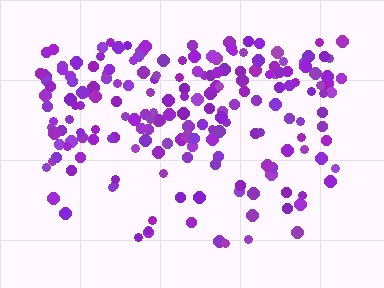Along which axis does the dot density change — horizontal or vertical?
Vertical.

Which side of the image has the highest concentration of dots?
The top.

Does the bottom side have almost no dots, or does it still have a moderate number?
Still a moderate number, just noticeably fewer than the top.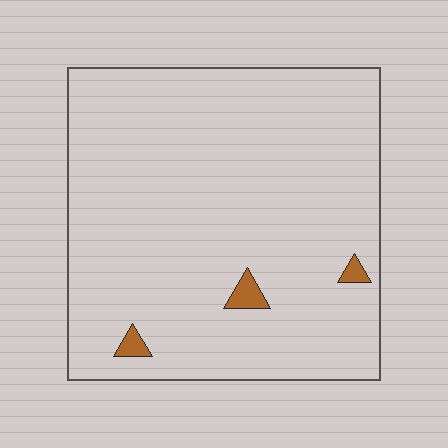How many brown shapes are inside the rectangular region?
3.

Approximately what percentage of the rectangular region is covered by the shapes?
Approximately 0%.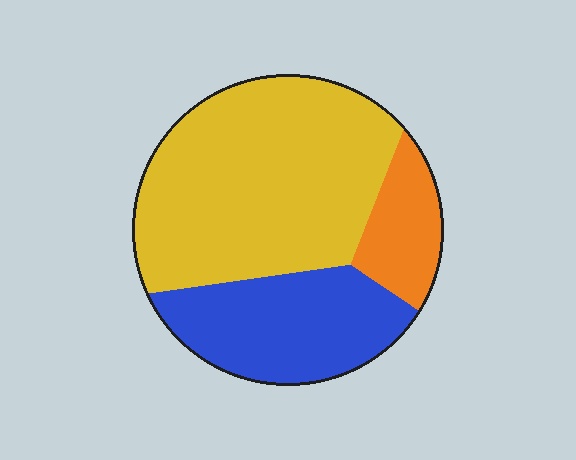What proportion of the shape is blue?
Blue covers 29% of the shape.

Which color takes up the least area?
Orange, at roughly 15%.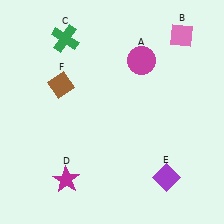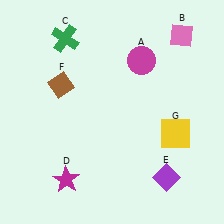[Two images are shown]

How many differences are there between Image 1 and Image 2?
There is 1 difference between the two images.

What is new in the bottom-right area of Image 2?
A yellow square (G) was added in the bottom-right area of Image 2.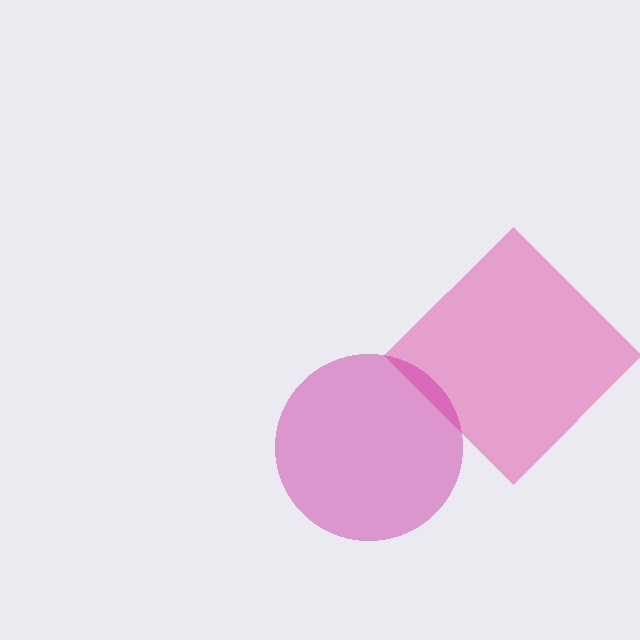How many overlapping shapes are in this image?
There are 2 overlapping shapes in the image.